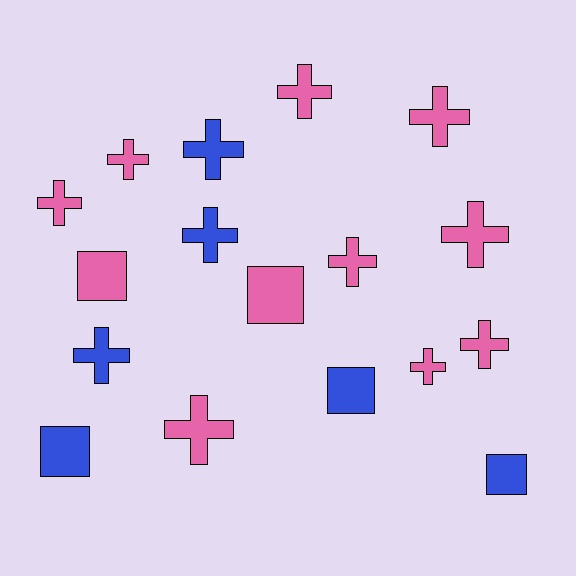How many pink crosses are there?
There are 9 pink crosses.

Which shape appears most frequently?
Cross, with 12 objects.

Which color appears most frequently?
Pink, with 11 objects.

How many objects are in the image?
There are 17 objects.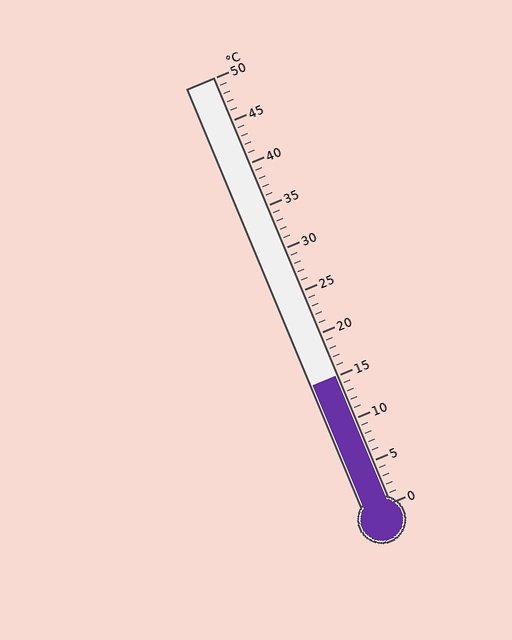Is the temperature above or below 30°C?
The temperature is below 30°C.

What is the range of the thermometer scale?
The thermometer scale ranges from 0°C to 50°C.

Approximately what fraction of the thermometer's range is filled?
The thermometer is filled to approximately 30% of its range.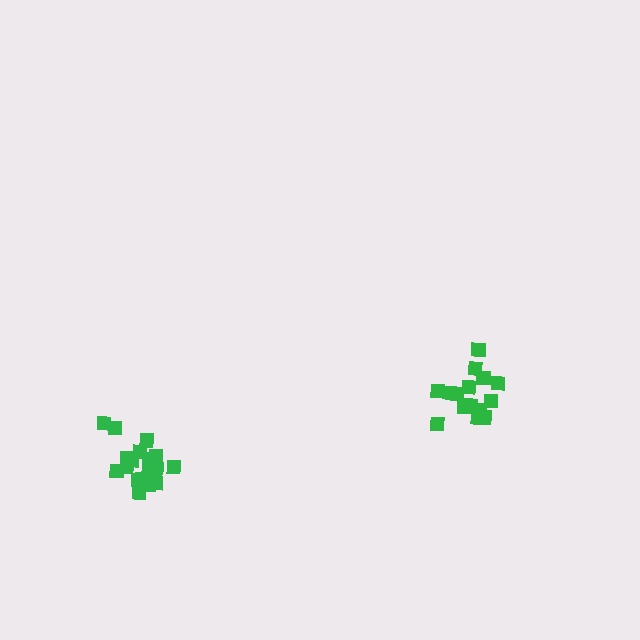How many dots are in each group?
Group 1: 20 dots, Group 2: 17 dots (37 total).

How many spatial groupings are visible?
There are 2 spatial groupings.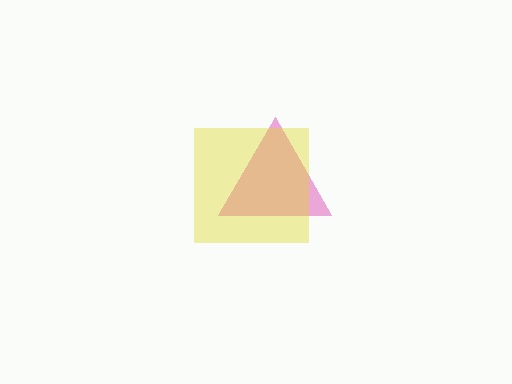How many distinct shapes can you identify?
There are 2 distinct shapes: a magenta triangle, a yellow square.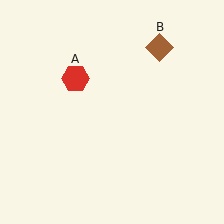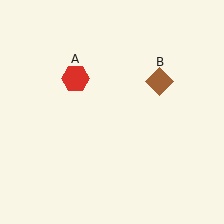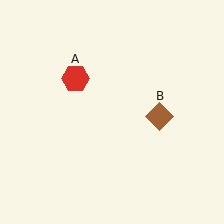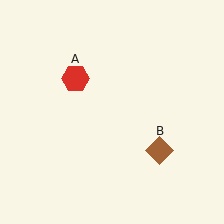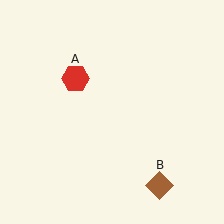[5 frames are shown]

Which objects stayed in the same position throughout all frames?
Red hexagon (object A) remained stationary.